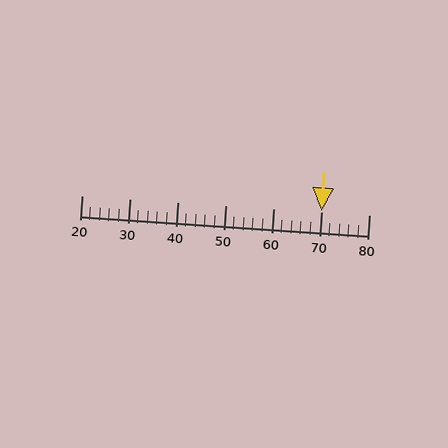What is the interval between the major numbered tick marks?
The major tick marks are spaced 10 units apart.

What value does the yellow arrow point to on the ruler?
The yellow arrow points to approximately 70.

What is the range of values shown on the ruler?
The ruler shows values from 20 to 80.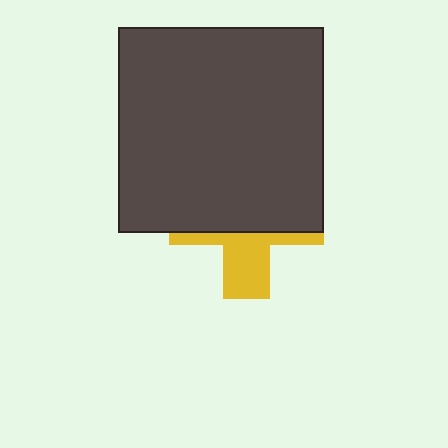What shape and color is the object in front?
The object in front is a dark gray square.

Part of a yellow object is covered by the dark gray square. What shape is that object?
It is a cross.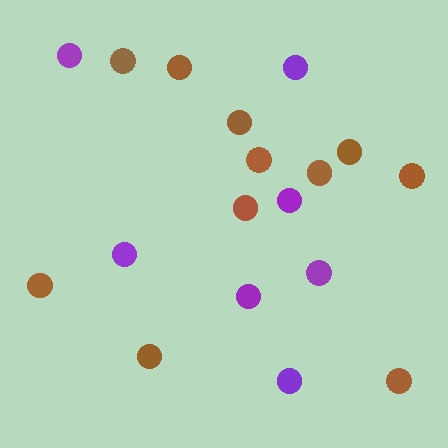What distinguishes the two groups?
There are 2 groups: one group of brown circles (11) and one group of purple circles (7).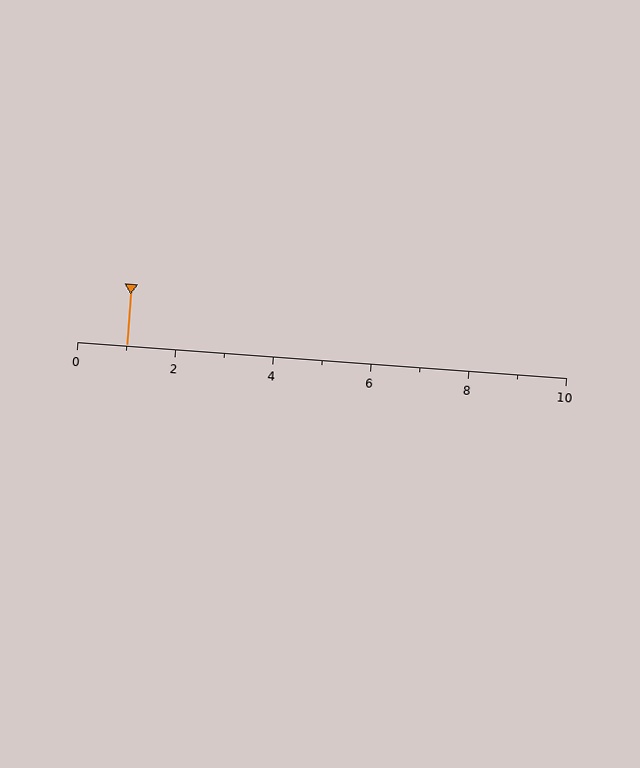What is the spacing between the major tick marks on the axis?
The major ticks are spaced 2 apart.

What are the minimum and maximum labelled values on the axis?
The axis runs from 0 to 10.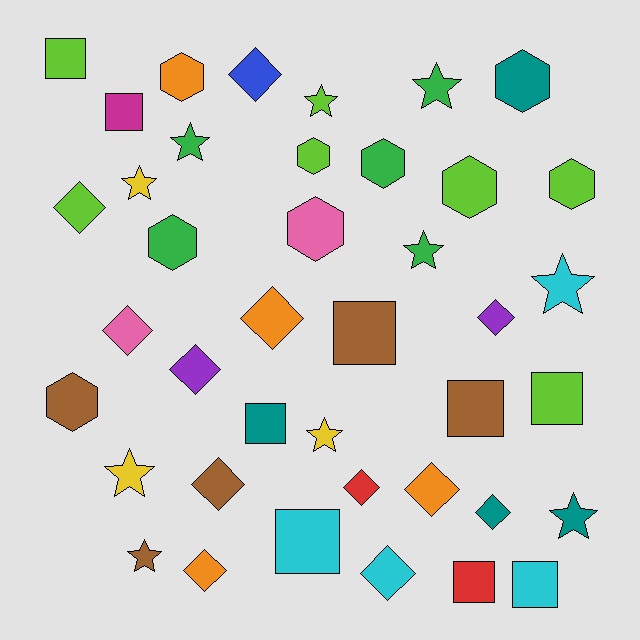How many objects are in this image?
There are 40 objects.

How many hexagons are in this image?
There are 9 hexagons.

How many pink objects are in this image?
There are 2 pink objects.